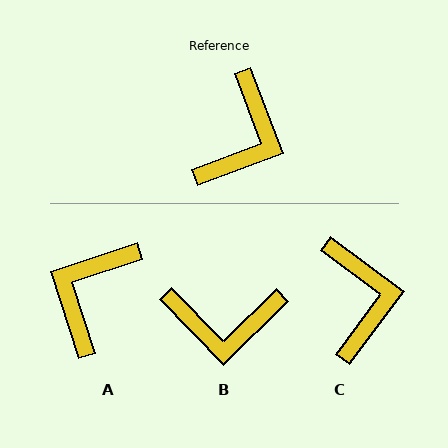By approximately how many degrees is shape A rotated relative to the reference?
Approximately 178 degrees counter-clockwise.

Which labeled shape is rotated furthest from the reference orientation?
A, about 178 degrees away.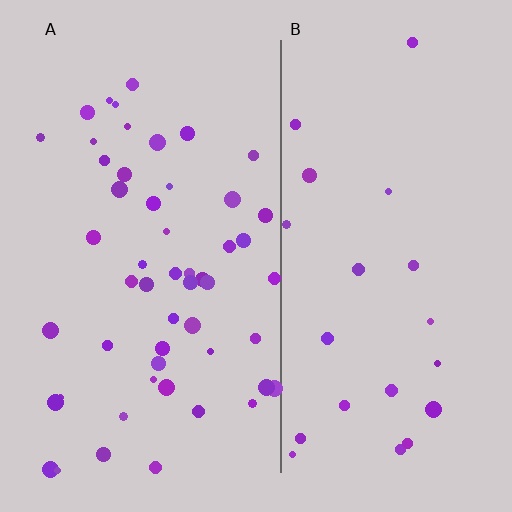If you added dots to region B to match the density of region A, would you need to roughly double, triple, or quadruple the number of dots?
Approximately double.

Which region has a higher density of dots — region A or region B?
A (the left).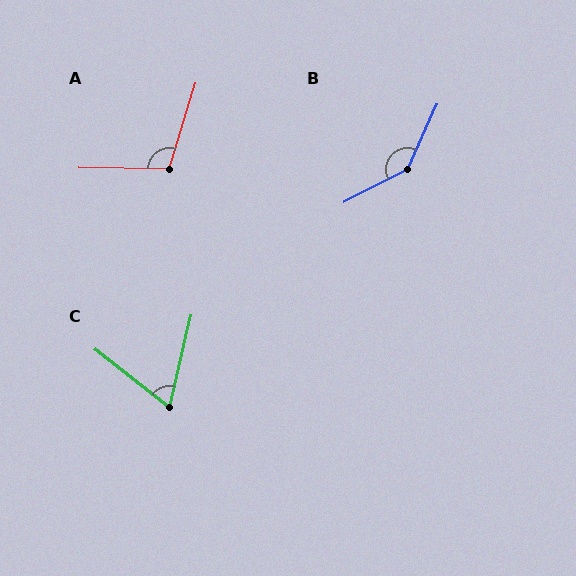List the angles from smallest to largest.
C (65°), A (106°), B (141°).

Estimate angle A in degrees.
Approximately 106 degrees.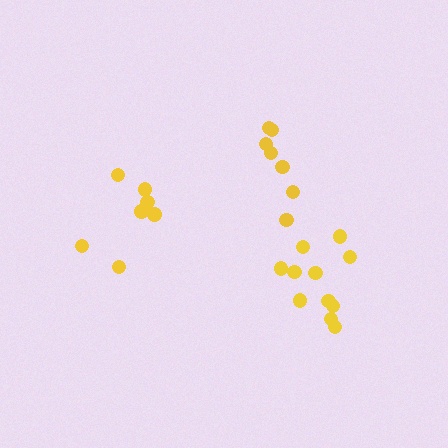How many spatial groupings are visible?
There are 3 spatial groupings.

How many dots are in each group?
Group 1: 11 dots, Group 2: 7 dots, Group 3: 7 dots (25 total).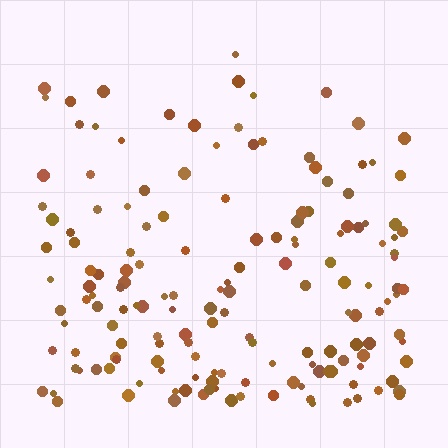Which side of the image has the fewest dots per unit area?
The top.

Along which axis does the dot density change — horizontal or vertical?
Vertical.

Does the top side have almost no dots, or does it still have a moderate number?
Still a moderate number, just noticeably fewer than the bottom.